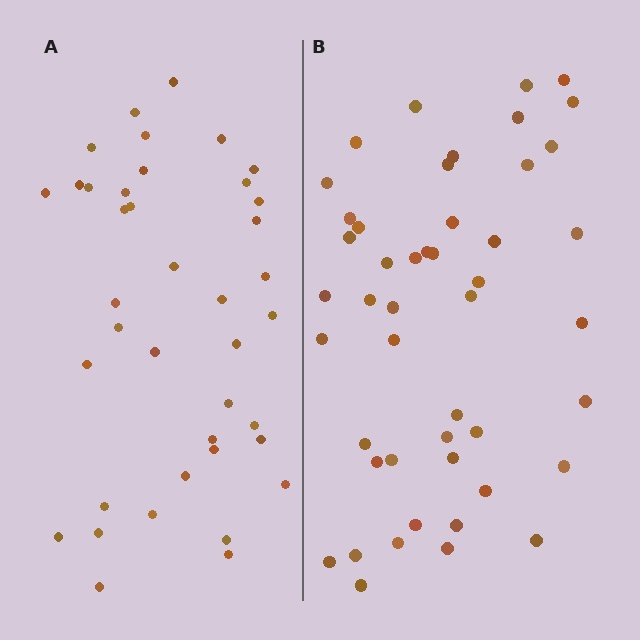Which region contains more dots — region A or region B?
Region B (the right region) has more dots.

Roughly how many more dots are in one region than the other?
Region B has roughly 8 or so more dots than region A.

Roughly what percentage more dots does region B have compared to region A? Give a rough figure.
About 20% more.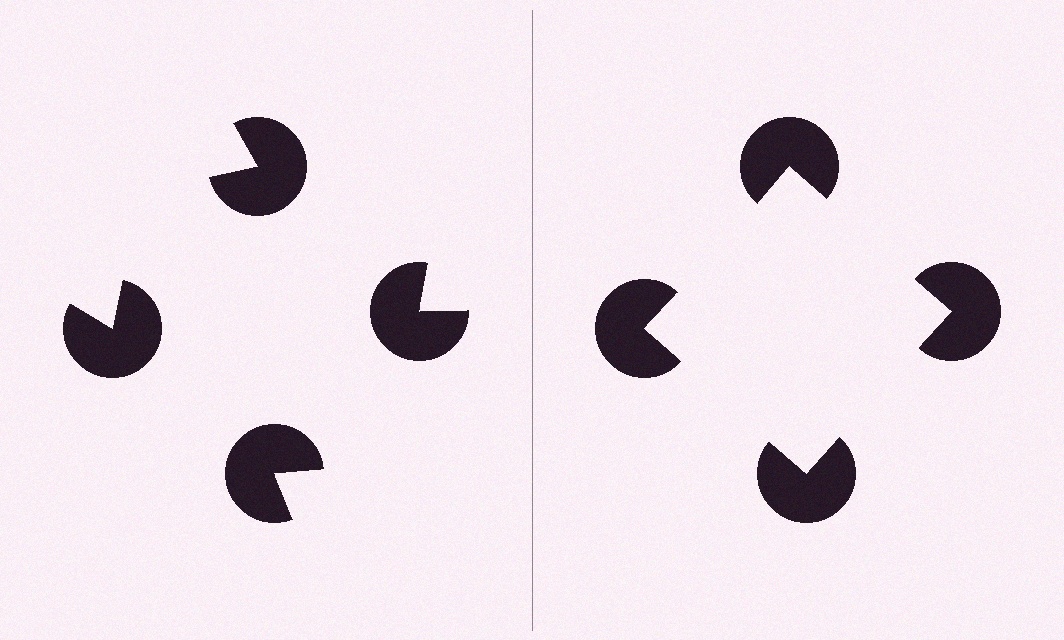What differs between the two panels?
The pac-man discs are positioned identically on both sides; only the wedge orientations differ. On the right they align to a square; on the left they are misaligned.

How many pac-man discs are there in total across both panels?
8 — 4 on each side.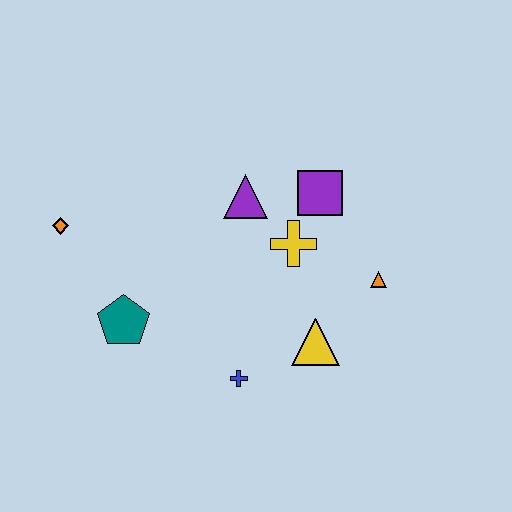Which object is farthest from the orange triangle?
The orange diamond is farthest from the orange triangle.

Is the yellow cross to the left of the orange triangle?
Yes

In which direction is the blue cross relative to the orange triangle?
The blue cross is to the left of the orange triangle.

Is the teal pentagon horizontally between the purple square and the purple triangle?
No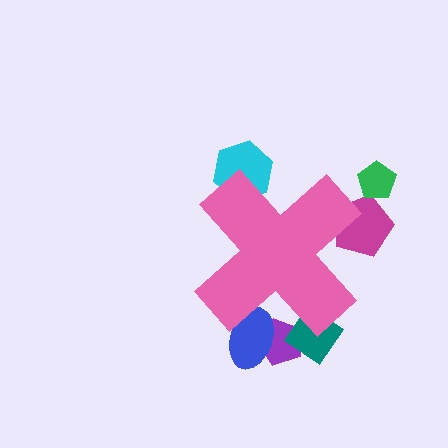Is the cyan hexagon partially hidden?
Yes, the cyan hexagon is partially hidden behind the pink cross.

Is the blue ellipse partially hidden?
Yes, the blue ellipse is partially hidden behind the pink cross.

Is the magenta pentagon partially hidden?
Yes, the magenta pentagon is partially hidden behind the pink cross.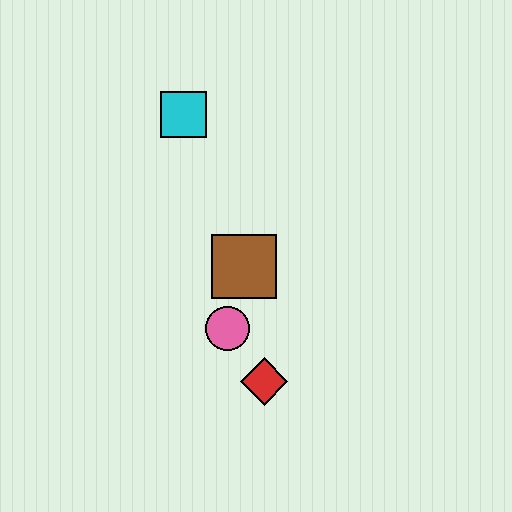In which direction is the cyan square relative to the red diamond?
The cyan square is above the red diamond.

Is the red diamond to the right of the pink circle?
Yes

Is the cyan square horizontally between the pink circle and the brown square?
No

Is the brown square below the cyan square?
Yes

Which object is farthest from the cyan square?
The red diamond is farthest from the cyan square.